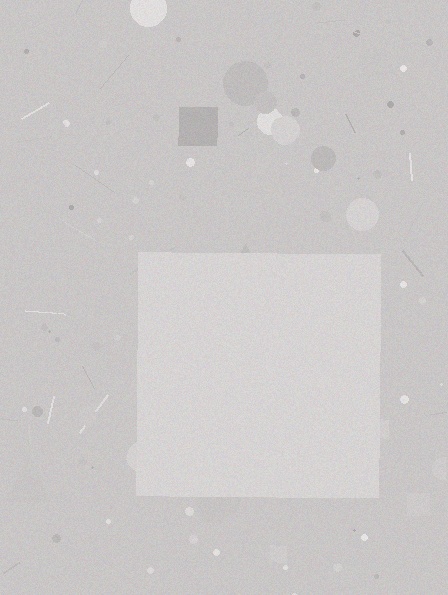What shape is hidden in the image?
A square is hidden in the image.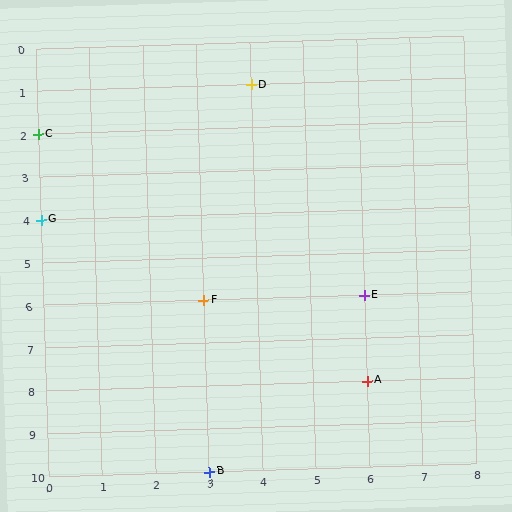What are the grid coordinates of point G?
Point G is at grid coordinates (0, 4).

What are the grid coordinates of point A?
Point A is at grid coordinates (6, 8).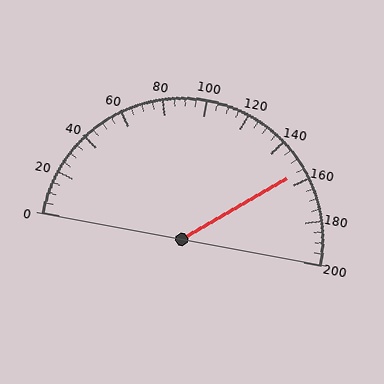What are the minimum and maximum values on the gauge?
The gauge ranges from 0 to 200.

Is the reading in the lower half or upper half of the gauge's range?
The reading is in the upper half of the range (0 to 200).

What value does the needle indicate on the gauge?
The needle indicates approximately 155.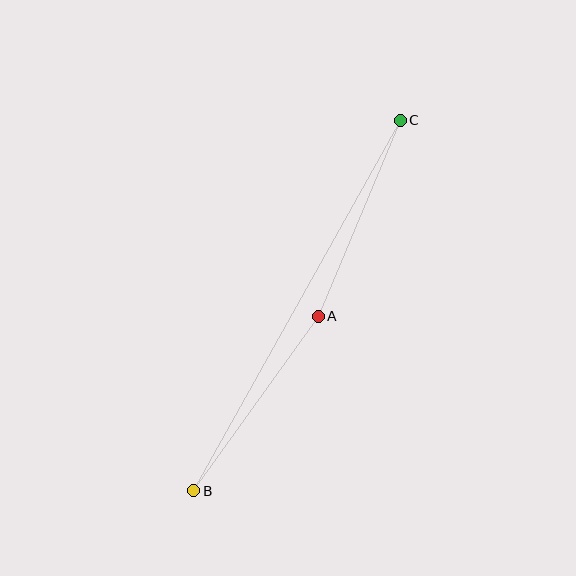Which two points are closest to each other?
Points A and C are closest to each other.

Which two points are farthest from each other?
Points B and C are farthest from each other.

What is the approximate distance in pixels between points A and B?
The distance between A and B is approximately 214 pixels.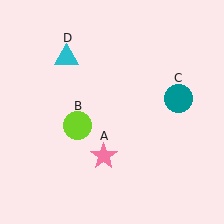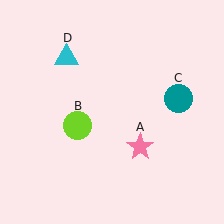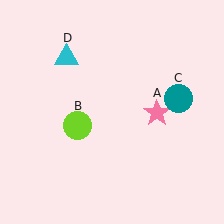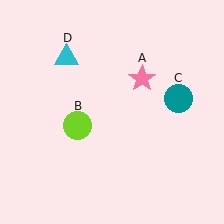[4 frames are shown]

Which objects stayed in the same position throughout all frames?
Lime circle (object B) and teal circle (object C) and cyan triangle (object D) remained stationary.